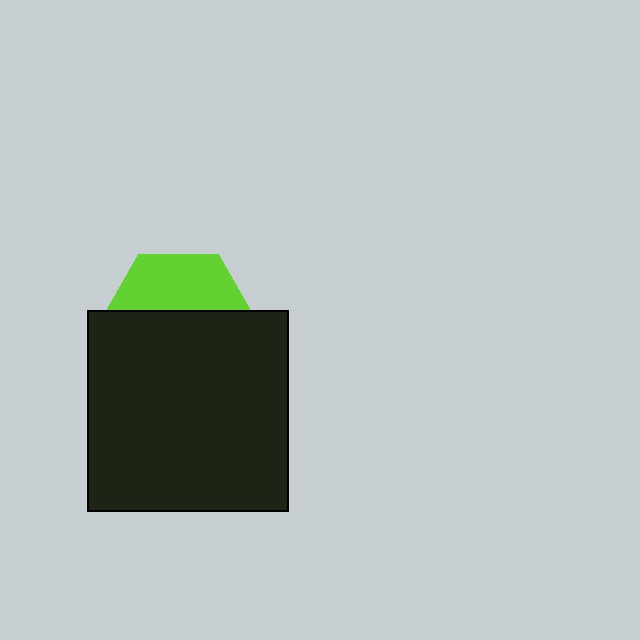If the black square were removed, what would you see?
You would see the complete lime hexagon.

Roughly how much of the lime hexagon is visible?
A small part of it is visible (roughly 37%).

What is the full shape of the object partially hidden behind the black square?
The partially hidden object is a lime hexagon.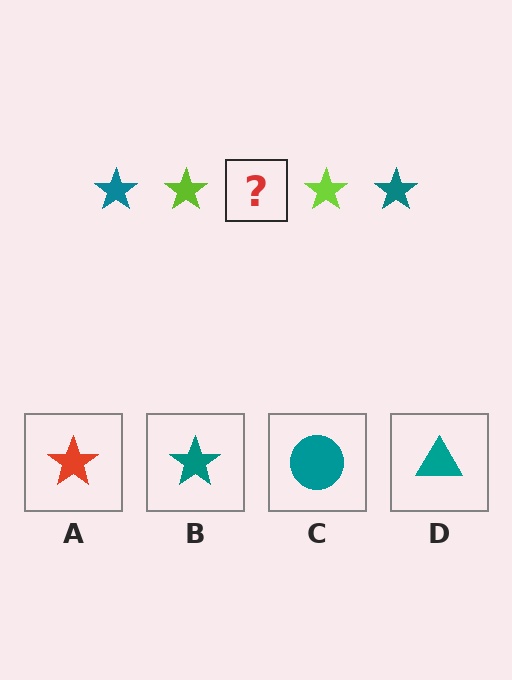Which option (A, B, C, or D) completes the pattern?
B.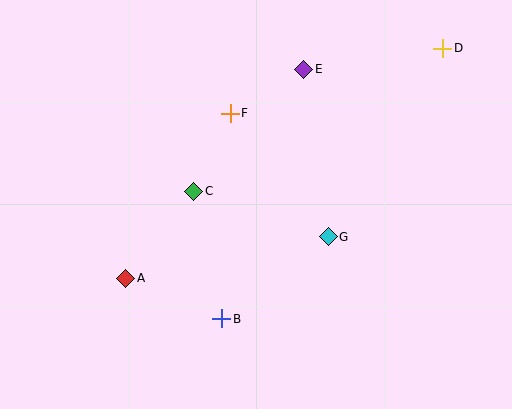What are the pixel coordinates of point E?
Point E is at (304, 69).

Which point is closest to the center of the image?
Point C at (194, 191) is closest to the center.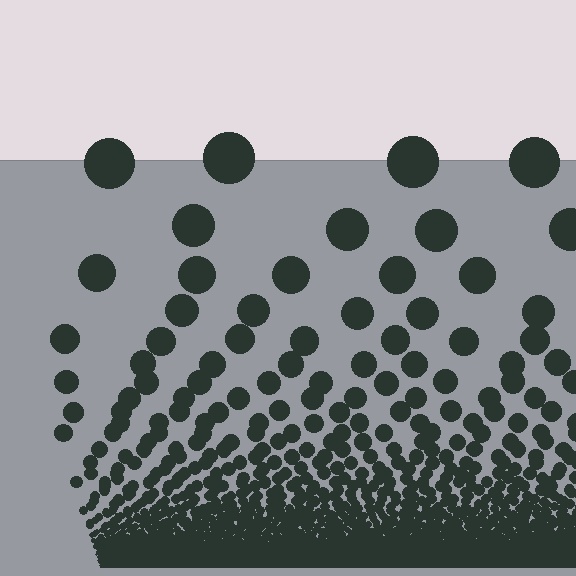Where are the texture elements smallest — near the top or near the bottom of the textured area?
Near the bottom.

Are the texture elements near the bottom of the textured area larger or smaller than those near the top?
Smaller. The gradient is inverted — elements near the bottom are smaller and denser.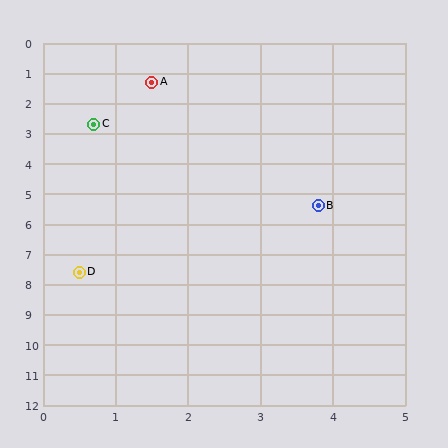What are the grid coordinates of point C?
Point C is at approximately (0.7, 2.7).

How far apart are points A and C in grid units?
Points A and C are about 1.6 grid units apart.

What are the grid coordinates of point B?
Point B is at approximately (3.8, 5.4).